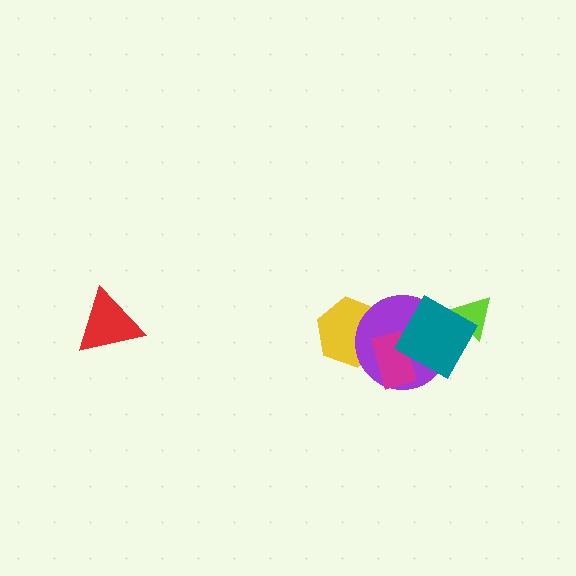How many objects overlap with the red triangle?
0 objects overlap with the red triangle.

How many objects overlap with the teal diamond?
3 objects overlap with the teal diamond.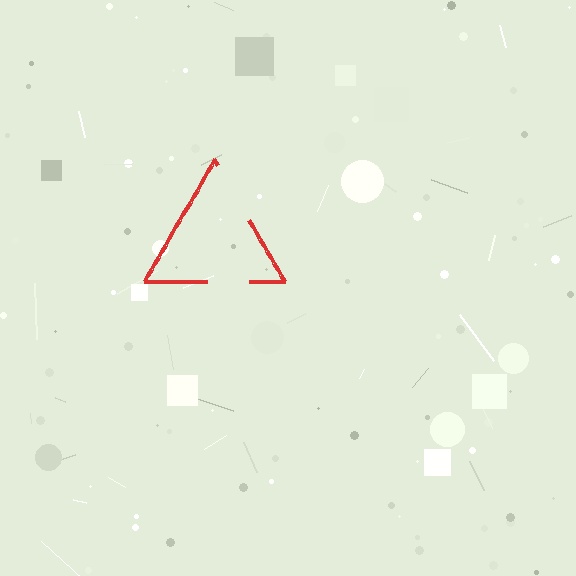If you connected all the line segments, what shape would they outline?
They would outline a triangle.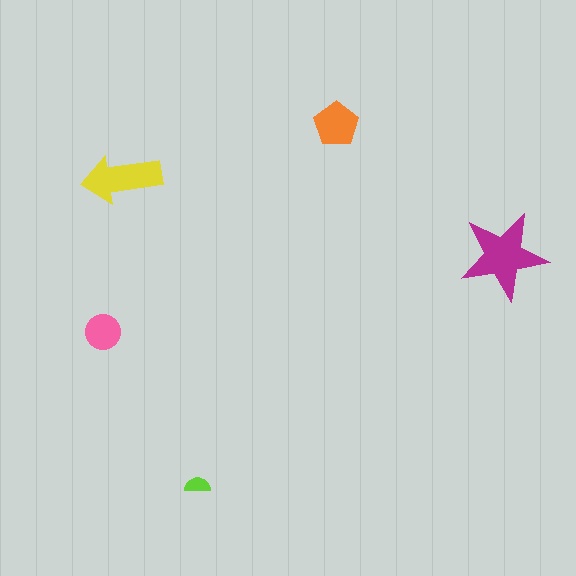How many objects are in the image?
There are 5 objects in the image.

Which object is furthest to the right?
The magenta star is rightmost.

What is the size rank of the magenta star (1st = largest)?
1st.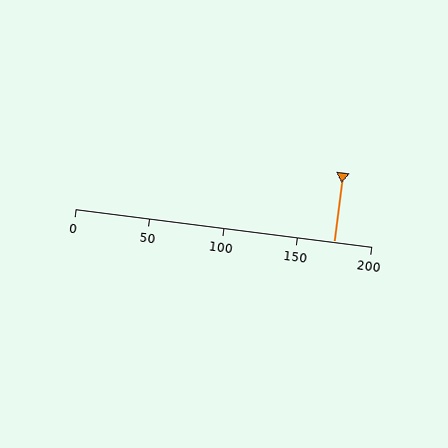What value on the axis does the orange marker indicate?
The marker indicates approximately 175.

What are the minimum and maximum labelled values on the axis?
The axis runs from 0 to 200.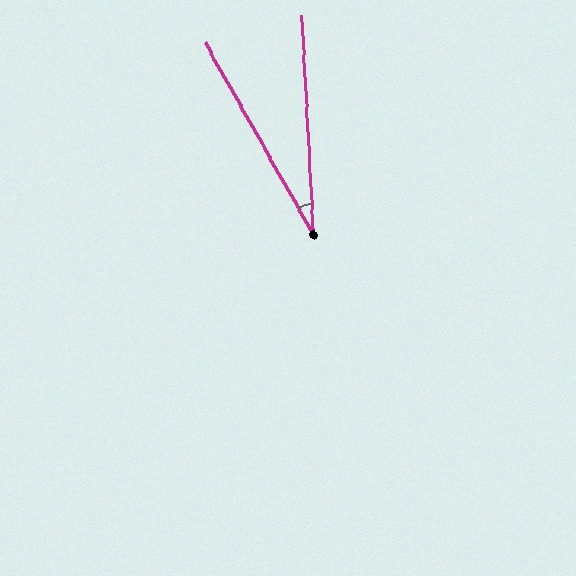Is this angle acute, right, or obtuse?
It is acute.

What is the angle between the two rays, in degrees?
Approximately 27 degrees.